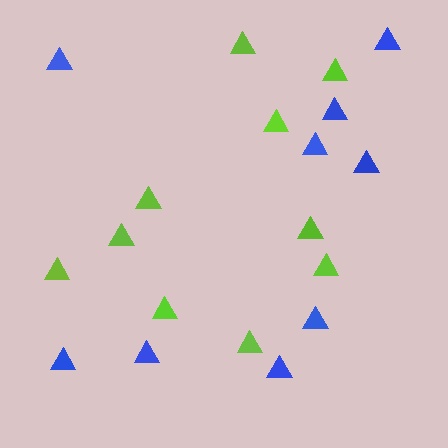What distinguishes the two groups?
There are 2 groups: one group of lime triangles (10) and one group of blue triangles (9).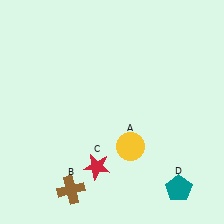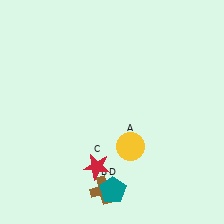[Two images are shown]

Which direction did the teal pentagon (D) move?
The teal pentagon (D) moved left.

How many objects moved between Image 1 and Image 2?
2 objects moved between the two images.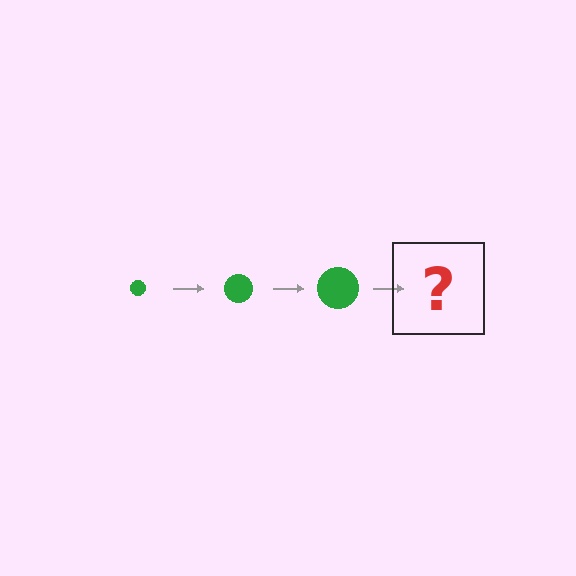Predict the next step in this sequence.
The next step is a green circle, larger than the previous one.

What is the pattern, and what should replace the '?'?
The pattern is that the circle gets progressively larger each step. The '?' should be a green circle, larger than the previous one.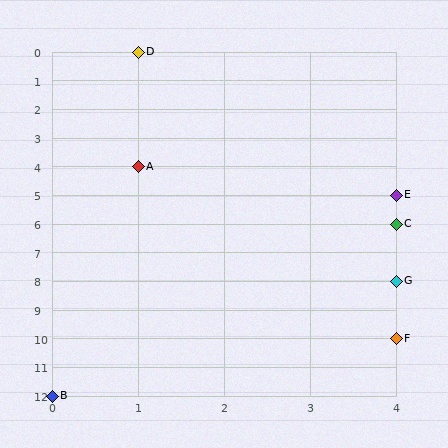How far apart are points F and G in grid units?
Points F and G are 2 rows apart.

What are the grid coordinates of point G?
Point G is at grid coordinates (4, 8).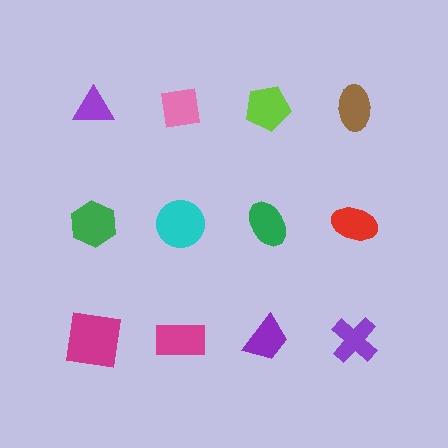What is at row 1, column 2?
A pink square.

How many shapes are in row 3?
4 shapes.